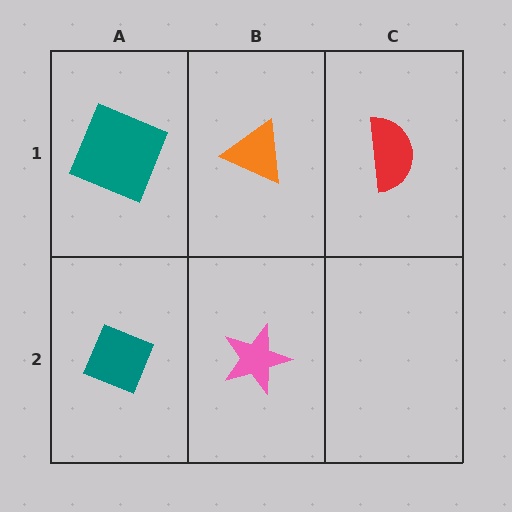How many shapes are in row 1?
3 shapes.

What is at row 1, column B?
An orange triangle.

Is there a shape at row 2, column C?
No, that cell is empty.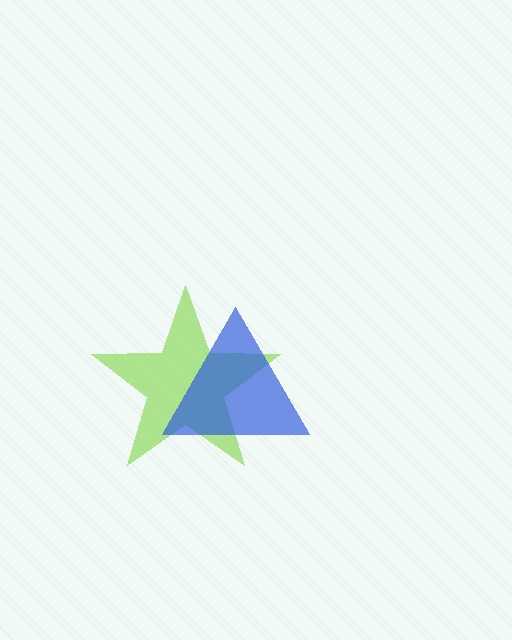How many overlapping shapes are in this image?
There are 2 overlapping shapes in the image.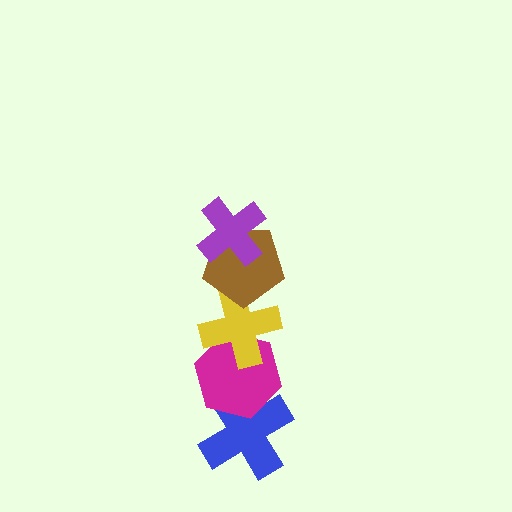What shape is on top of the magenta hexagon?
The yellow cross is on top of the magenta hexagon.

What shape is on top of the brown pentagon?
The purple cross is on top of the brown pentagon.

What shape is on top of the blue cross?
The magenta hexagon is on top of the blue cross.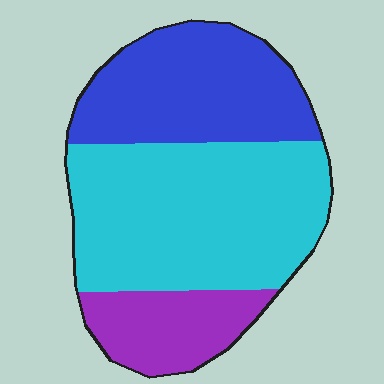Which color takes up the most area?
Cyan, at roughly 50%.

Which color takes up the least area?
Purple, at roughly 15%.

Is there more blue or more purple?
Blue.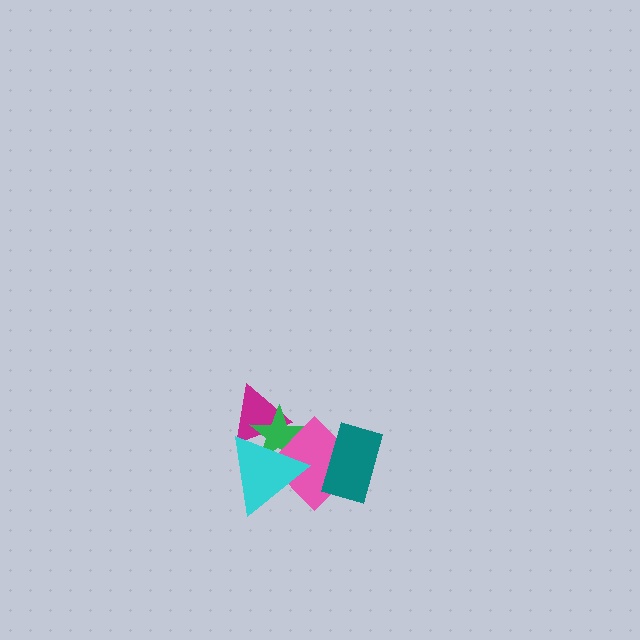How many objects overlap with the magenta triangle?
3 objects overlap with the magenta triangle.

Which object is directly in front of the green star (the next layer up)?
The pink diamond is directly in front of the green star.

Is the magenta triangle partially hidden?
Yes, it is partially covered by another shape.